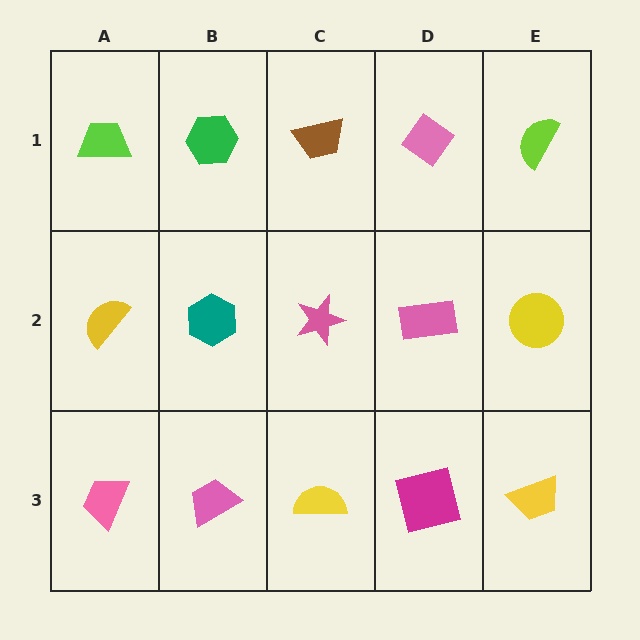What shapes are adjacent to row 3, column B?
A teal hexagon (row 2, column B), a pink trapezoid (row 3, column A), a yellow semicircle (row 3, column C).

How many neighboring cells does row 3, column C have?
3.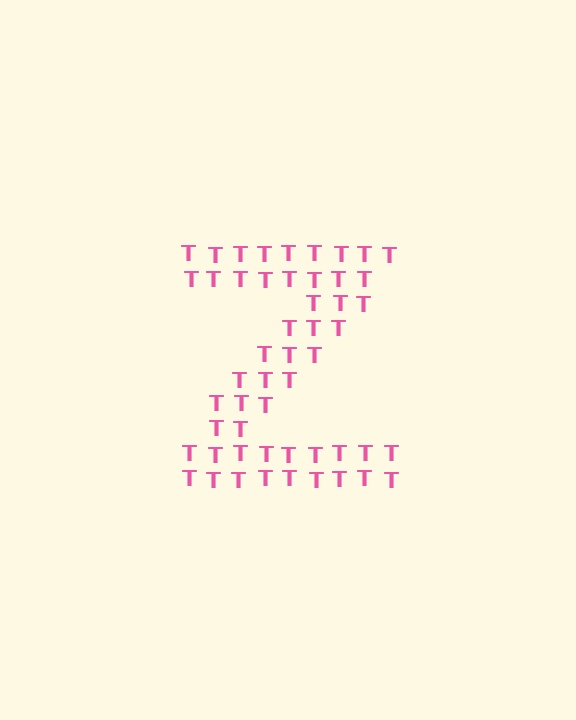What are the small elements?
The small elements are letter T's.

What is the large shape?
The large shape is the letter Z.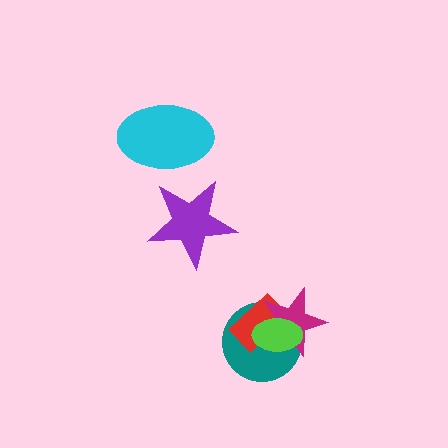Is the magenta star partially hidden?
Yes, it is partially covered by another shape.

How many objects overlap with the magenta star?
3 objects overlap with the magenta star.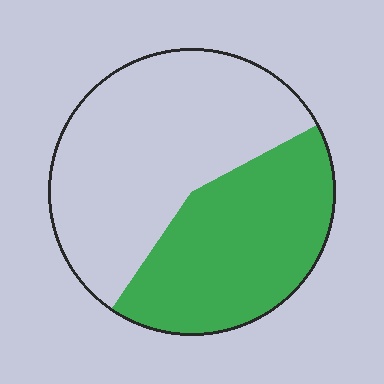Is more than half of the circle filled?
No.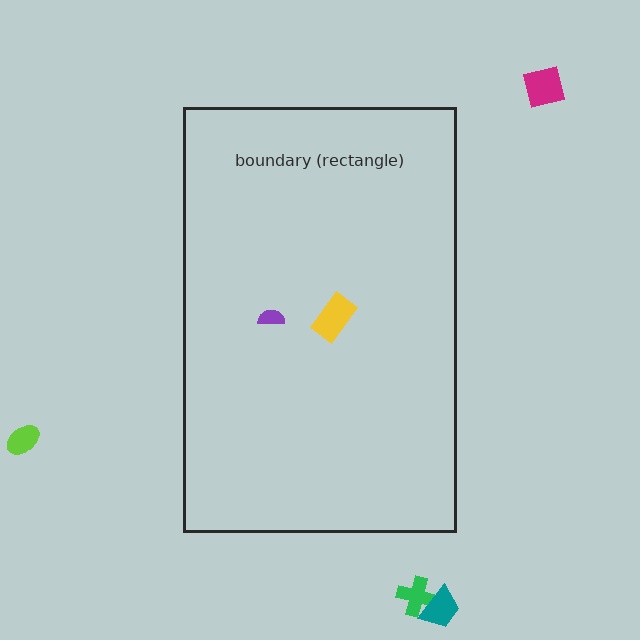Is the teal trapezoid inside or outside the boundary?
Outside.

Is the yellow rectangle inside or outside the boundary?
Inside.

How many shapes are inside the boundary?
2 inside, 4 outside.